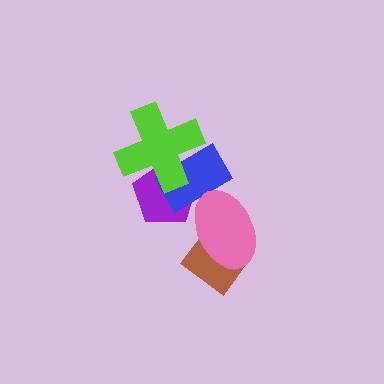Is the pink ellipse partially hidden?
No, no other shape covers it.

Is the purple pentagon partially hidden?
Yes, it is partially covered by another shape.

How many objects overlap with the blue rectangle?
3 objects overlap with the blue rectangle.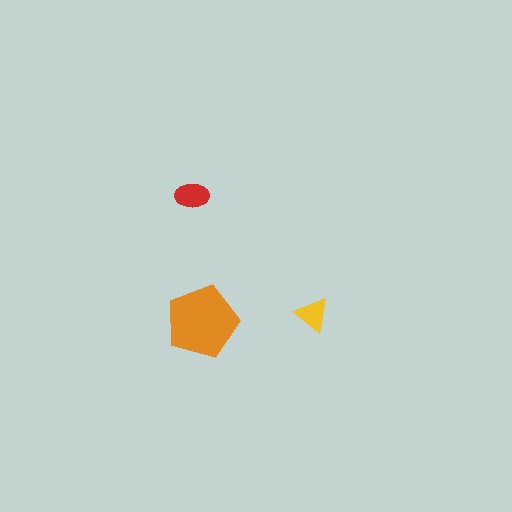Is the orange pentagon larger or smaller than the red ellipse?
Larger.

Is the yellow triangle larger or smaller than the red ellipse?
Smaller.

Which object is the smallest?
The yellow triangle.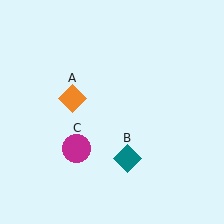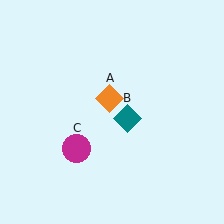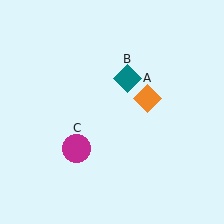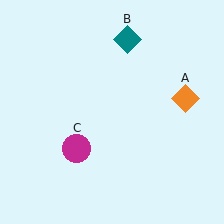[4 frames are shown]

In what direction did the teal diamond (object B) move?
The teal diamond (object B) moved up.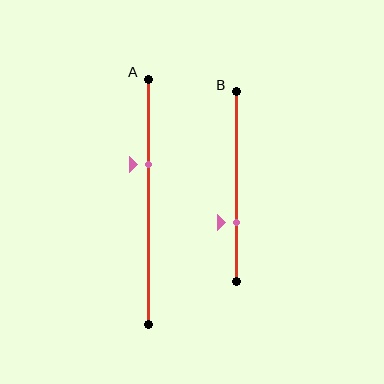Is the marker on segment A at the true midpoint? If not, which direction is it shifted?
No, the marker on segment A is shifted upward by about 15% of the segment length.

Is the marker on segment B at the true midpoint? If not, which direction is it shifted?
No, the marker on segment B is shifted downward by about 19% of the segment length.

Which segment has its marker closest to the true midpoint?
Segment A has its marker closest to the true midpoint.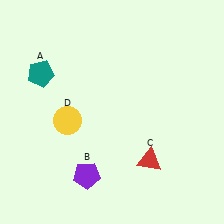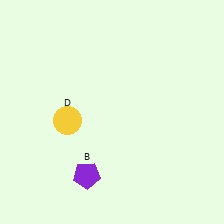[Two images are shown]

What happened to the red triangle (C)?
The red triangle (C) was removed in Image 2. It was in the bottom-right area of Image 1.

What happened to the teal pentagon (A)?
The teal pentagon (A) was removed in Image 2. It was in the top-left area of Image 1.